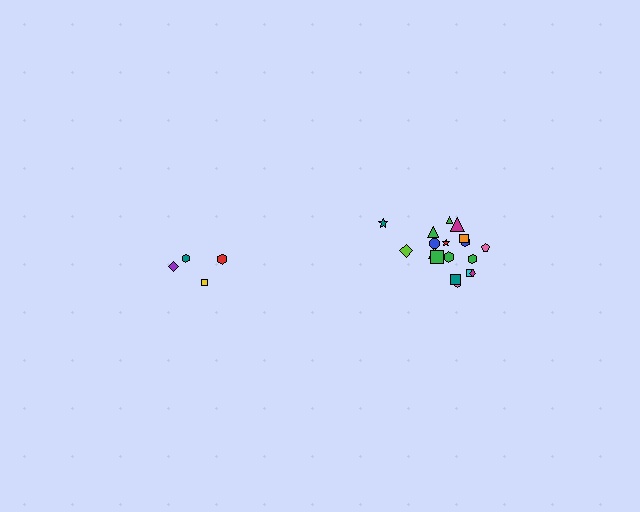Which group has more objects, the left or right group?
The right group.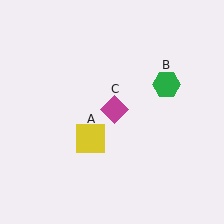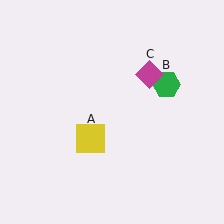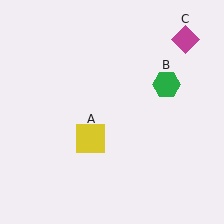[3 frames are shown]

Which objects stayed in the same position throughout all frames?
Yellow square (object A) and green hexagon (object B) remained stationary.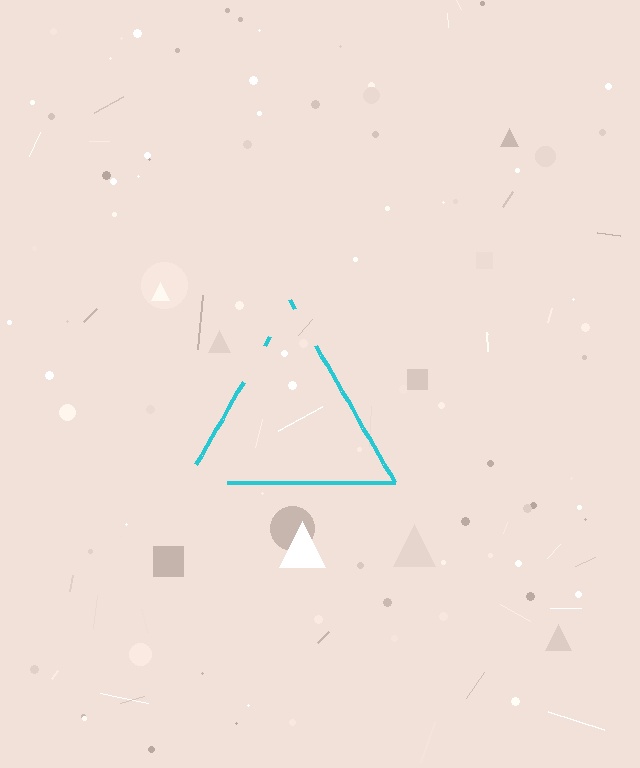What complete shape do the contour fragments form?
The contour fragments form a triangle.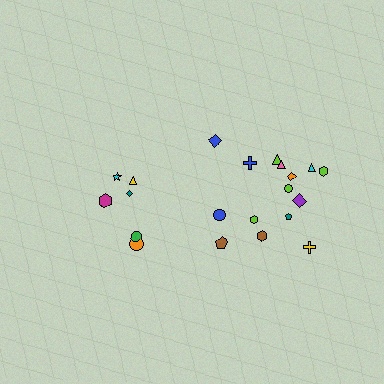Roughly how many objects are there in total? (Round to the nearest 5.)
Roughly 20 objects in total.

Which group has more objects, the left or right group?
The right group.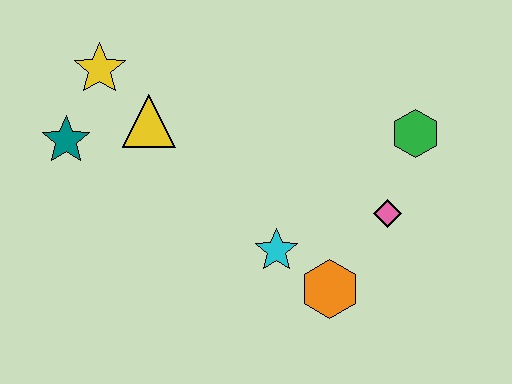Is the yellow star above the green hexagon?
Yes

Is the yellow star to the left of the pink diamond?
Yes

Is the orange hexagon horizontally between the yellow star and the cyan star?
No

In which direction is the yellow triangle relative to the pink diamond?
The yellow triangle is to the left of the pink diamond.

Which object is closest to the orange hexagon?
The cyan star is closest to the orange hexagon.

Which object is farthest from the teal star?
The green hexagon is farthest from the teal star.